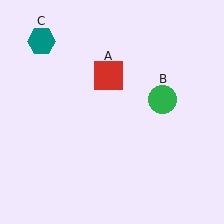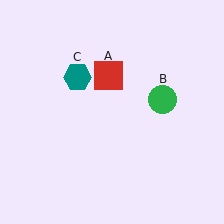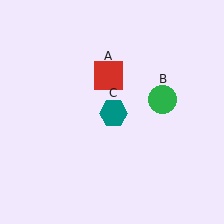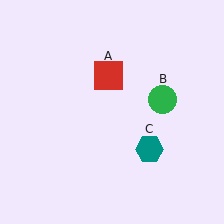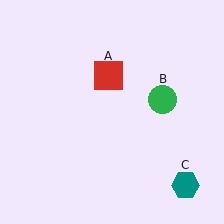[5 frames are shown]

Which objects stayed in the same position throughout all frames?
Red square (object A) and green circle (object B) remained stationary.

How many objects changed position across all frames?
1 object changed position: teal hexagon (object C).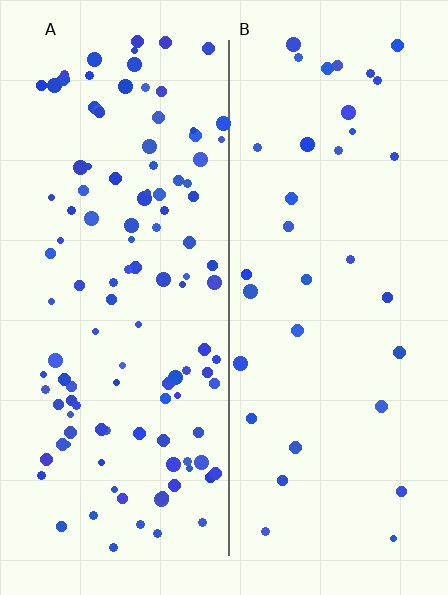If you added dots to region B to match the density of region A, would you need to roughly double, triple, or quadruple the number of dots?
Approximately triple.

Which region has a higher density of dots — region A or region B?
A (the left).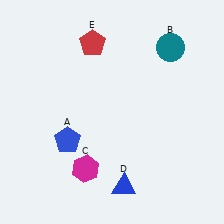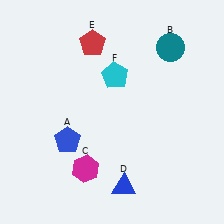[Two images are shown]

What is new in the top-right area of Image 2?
A cyan pentagon (F) was added in the top-right area of Image 2.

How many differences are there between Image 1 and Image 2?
There is 1 difference between the two images.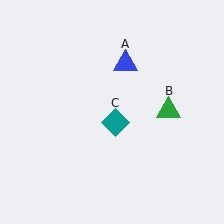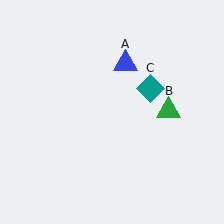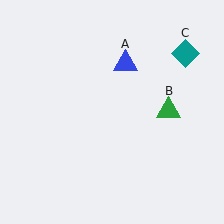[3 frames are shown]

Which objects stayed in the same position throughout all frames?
Blue triangle (object A) and green triangle (object B) remained stationary.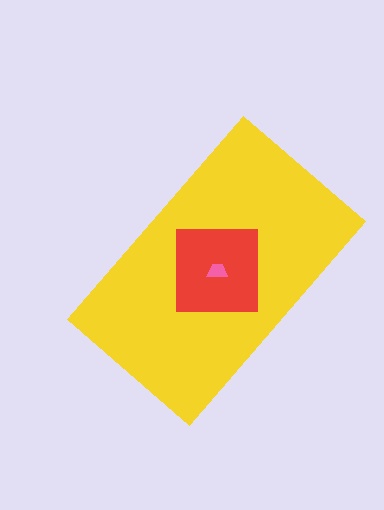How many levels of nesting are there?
3.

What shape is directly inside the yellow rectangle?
The red square.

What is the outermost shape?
The yellow rectangle.